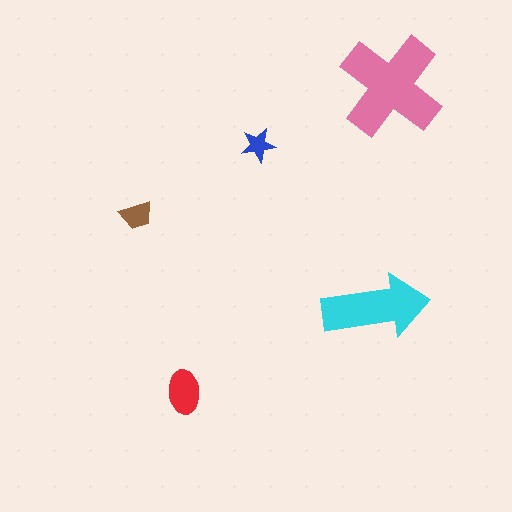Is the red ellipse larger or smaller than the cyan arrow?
Smaller.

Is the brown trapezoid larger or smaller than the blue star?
Larger.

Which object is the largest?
The pink cross.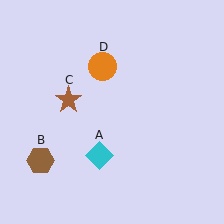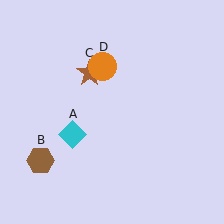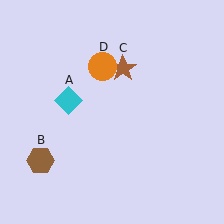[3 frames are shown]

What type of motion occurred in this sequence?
The cyan diamond (object A), brown star (object C) rotated clockwise around the center of the scene.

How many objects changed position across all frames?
2 objects changed position: cyan diamond (object A), brown star (object C).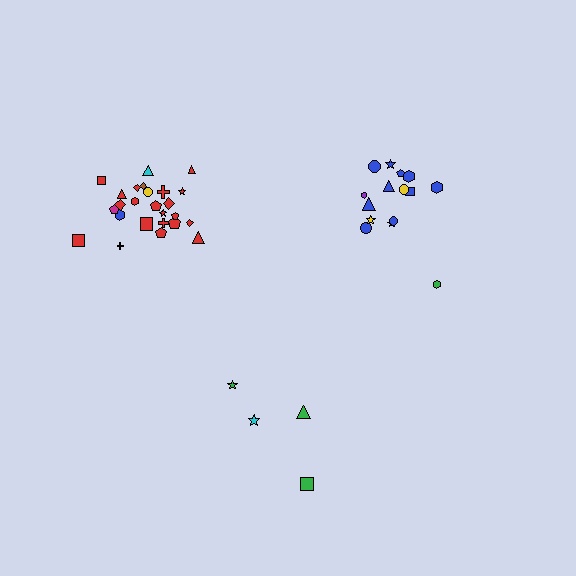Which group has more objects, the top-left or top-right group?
The top-left group.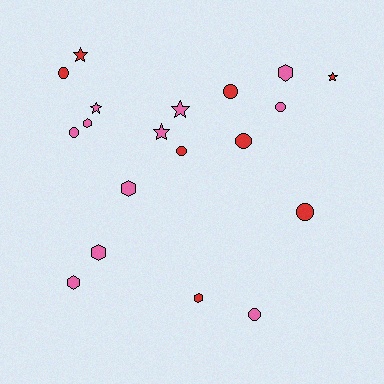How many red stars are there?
There are 2 red stars.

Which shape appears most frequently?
Circle, with 8 objects.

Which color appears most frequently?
Pink, with 11 objects.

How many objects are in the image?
There are 19 objects.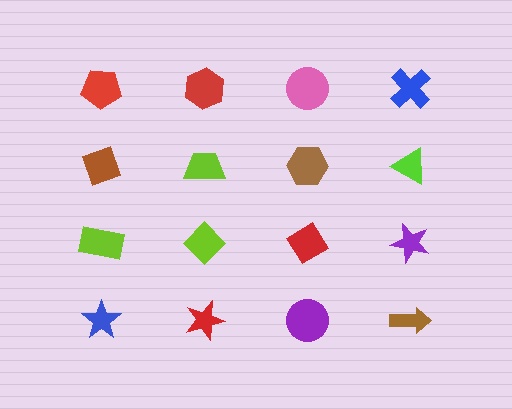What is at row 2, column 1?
A brown diamond.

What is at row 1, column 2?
A red hexagon.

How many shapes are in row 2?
4 shapes.